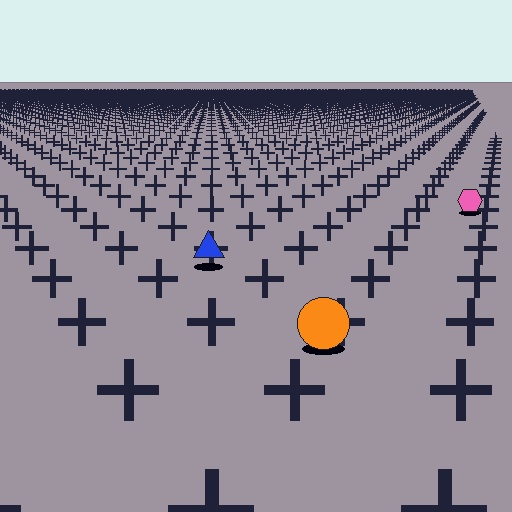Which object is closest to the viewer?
The orange circle is closest. The texture marks near it are larger and more spread out.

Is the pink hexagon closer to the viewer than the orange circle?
No. The orange circle is closer — you can tell from the texture gradient: the ground texture is coarser near it.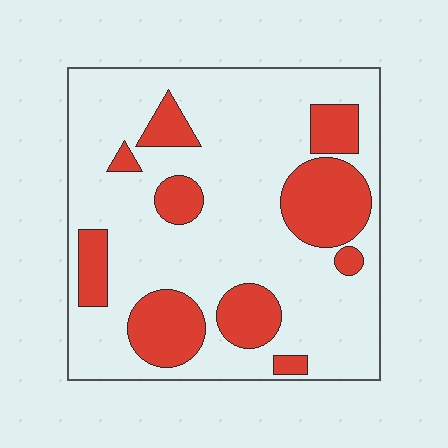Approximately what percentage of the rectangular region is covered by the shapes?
Approximately 25%.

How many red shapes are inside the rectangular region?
10.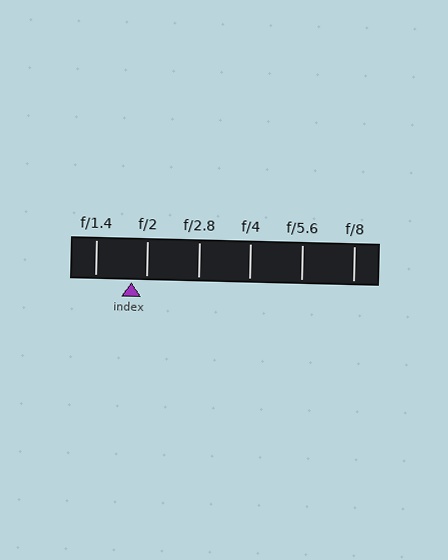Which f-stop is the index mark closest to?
The index mark is closest to f/2.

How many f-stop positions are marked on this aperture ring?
There are 6 f-stop positions marked.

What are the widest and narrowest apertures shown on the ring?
The widest aperture shown is f/1.4 and the narrowest is f/8.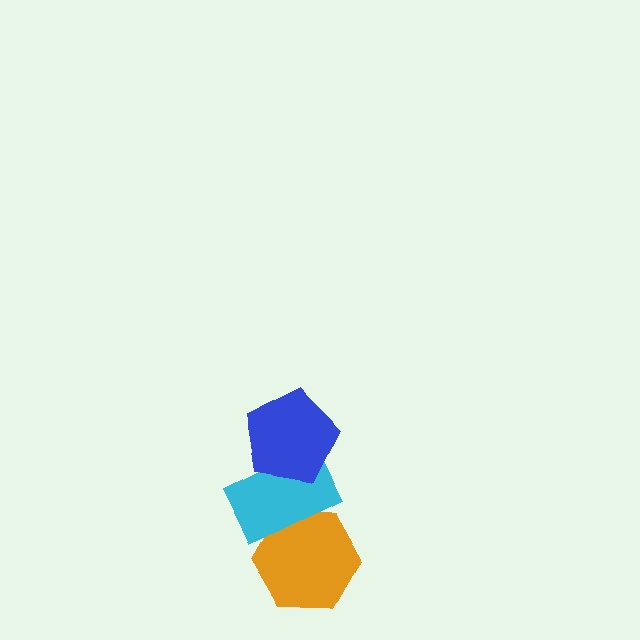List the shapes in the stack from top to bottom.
From top to bottom: the blue pentagon, the cyan rectangle, the orange hexagon.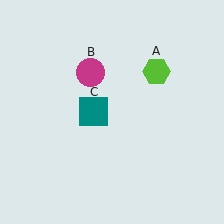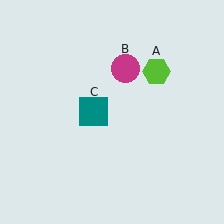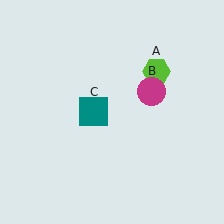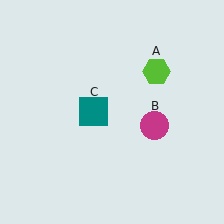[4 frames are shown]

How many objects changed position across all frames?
1 object changed position: magenta circle (object B).